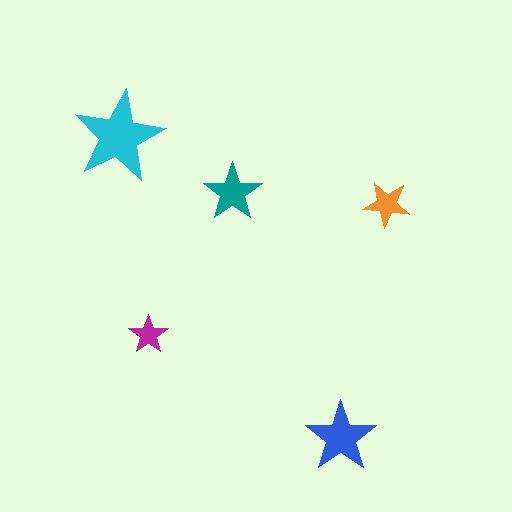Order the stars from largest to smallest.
the cyan one, the blue one, the teal one, the orange one, the magenta one.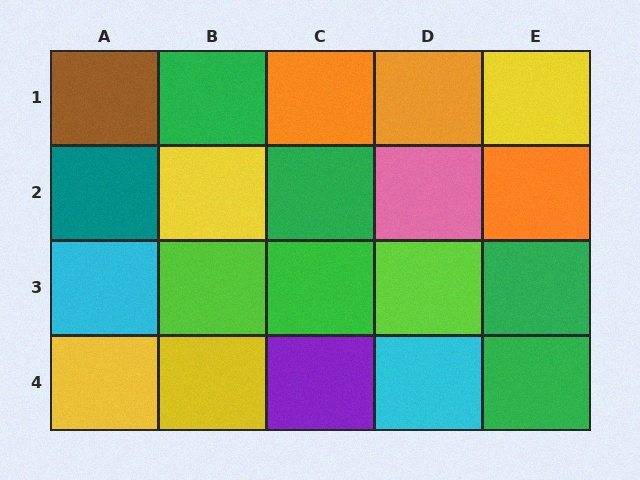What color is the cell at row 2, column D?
Pink.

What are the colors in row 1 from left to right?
Brown, green, orange, orange, yellow.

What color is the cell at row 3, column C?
Green.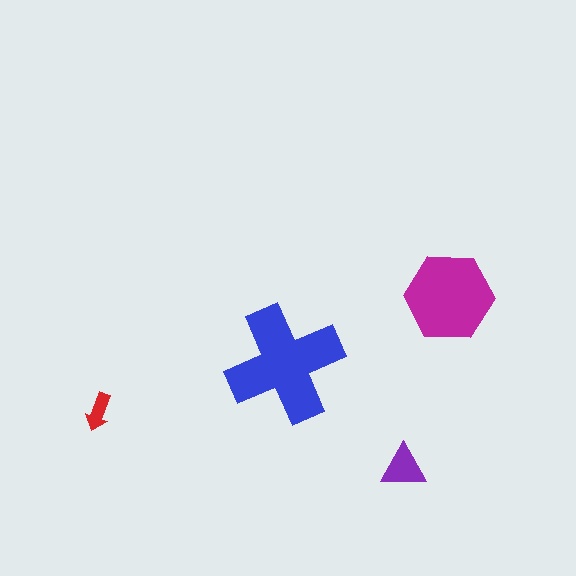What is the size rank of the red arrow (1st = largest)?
4th.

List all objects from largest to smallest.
The blue cross, the magenta hexagon, the purple triangle, the red arrow.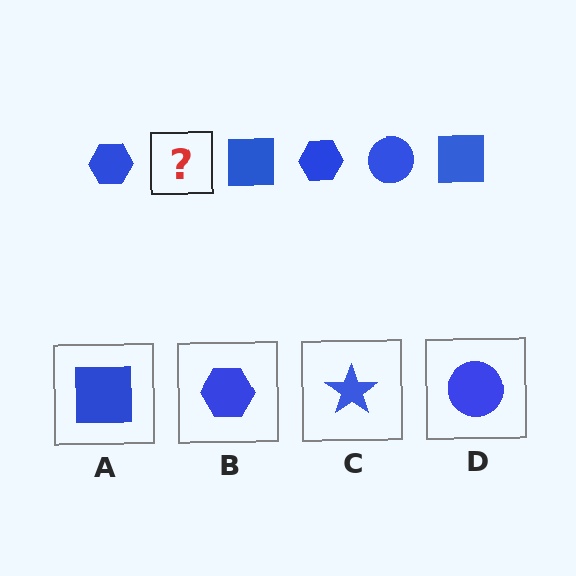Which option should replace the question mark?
Option D.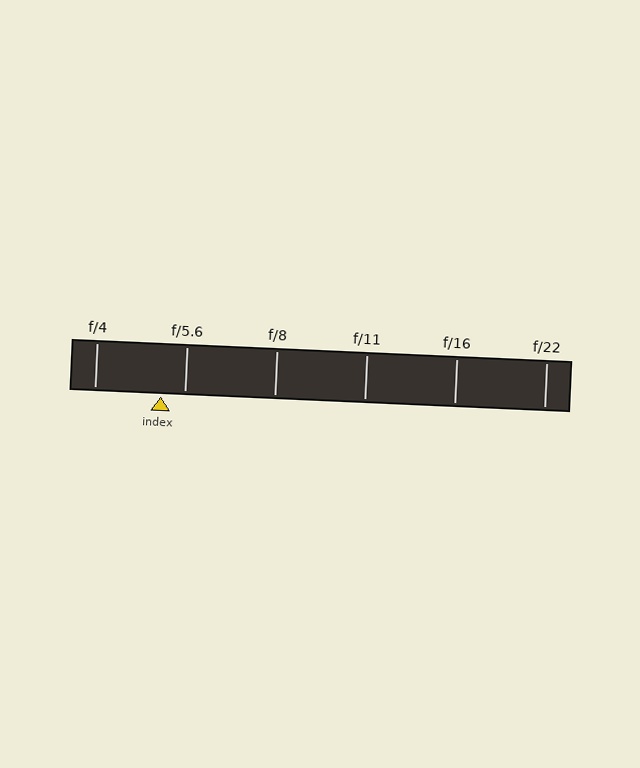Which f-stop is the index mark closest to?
The index mark is closest to f/5.6.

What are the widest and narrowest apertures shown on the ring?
The widest aperture shown is f/4 and the narrowest is f/22.